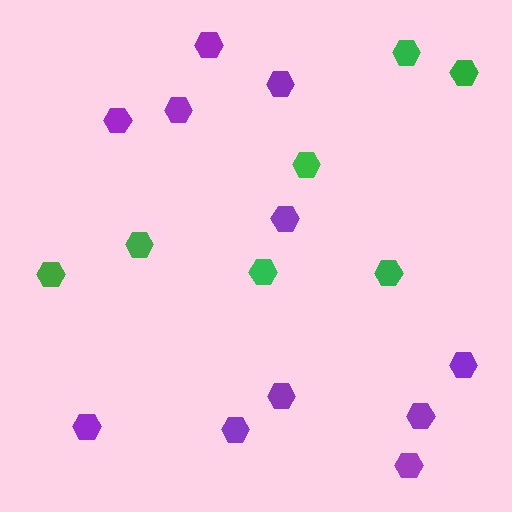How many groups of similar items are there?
There are 2 groups: one group of green hexagons (7) and one group of purple hexagons (11).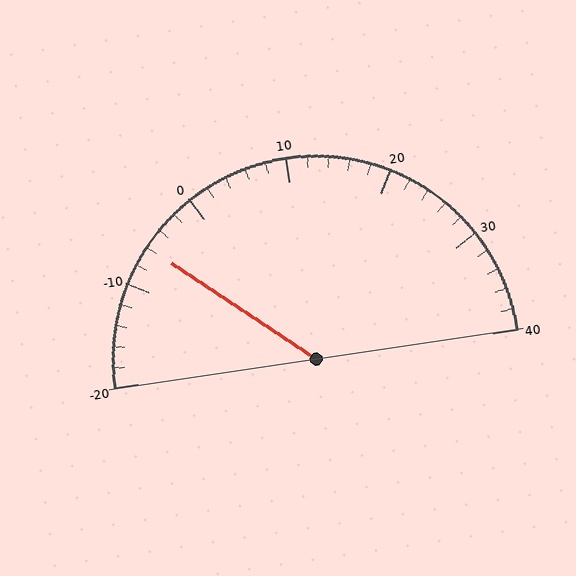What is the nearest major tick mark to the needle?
The nearest major tick mark is -10.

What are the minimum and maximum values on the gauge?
The gauge ranges from -20 to 40.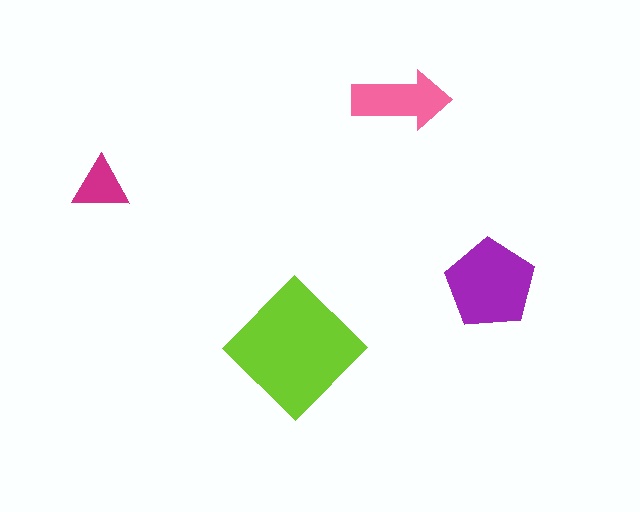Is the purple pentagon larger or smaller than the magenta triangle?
Larger.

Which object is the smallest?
The magenta triangle.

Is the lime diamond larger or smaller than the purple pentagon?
Larger.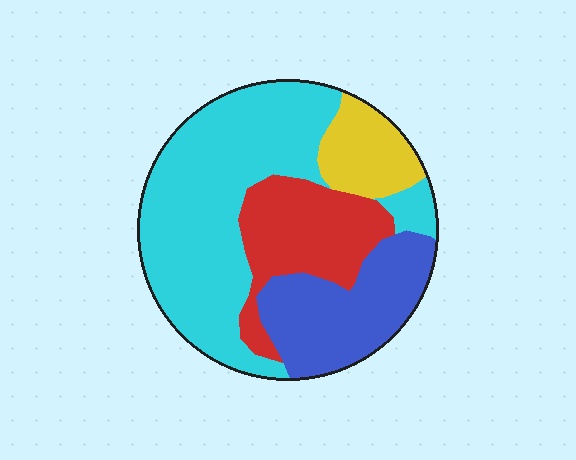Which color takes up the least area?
Yellow, at roughly 10%.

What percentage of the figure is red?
Red takes up about one fifth (1/5) of the figure.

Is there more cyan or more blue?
Cyan.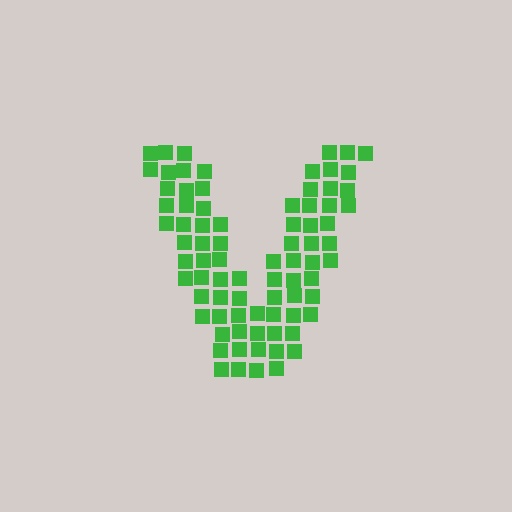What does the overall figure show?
The overall figure shows the letter V.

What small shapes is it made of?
It is made of small squares.